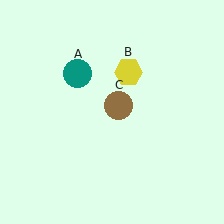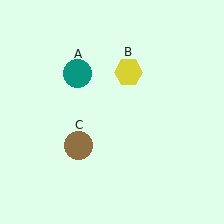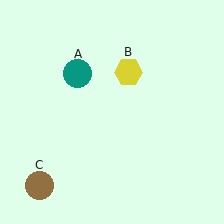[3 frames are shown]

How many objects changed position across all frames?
1 object changed position: brown circle (object C).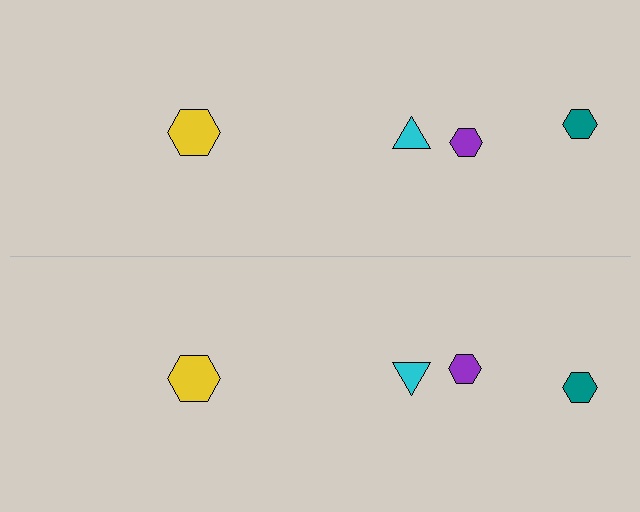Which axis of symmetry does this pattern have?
The pattern has a horizontal axis of symmetry running through the center of the image.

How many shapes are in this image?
There are 8 shapes in this image.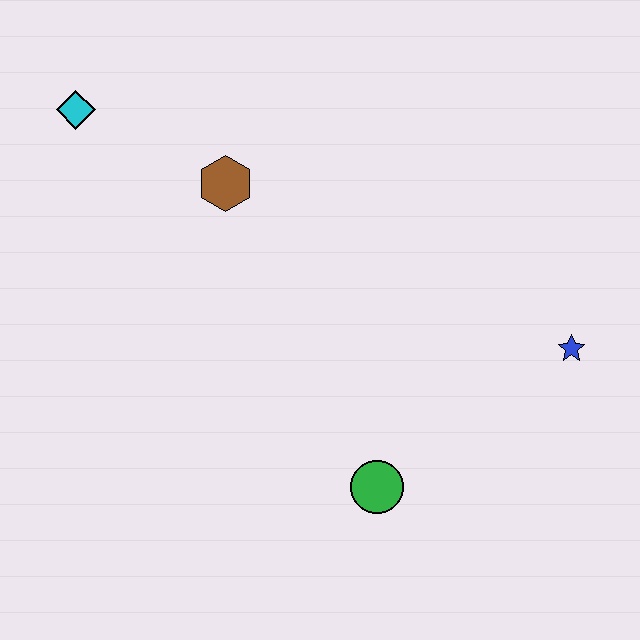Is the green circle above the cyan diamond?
No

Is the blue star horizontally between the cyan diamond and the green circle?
No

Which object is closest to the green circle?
The blue star is closest to the green circle.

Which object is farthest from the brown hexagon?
The blue star is farthest from the brown hexagon.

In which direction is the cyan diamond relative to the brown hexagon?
The cyan diamond is to the left of the brown hexagon.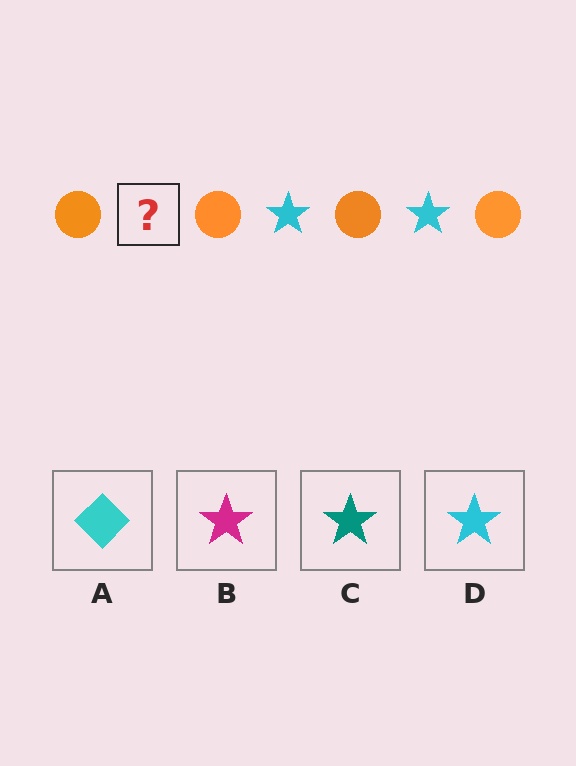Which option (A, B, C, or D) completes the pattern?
D.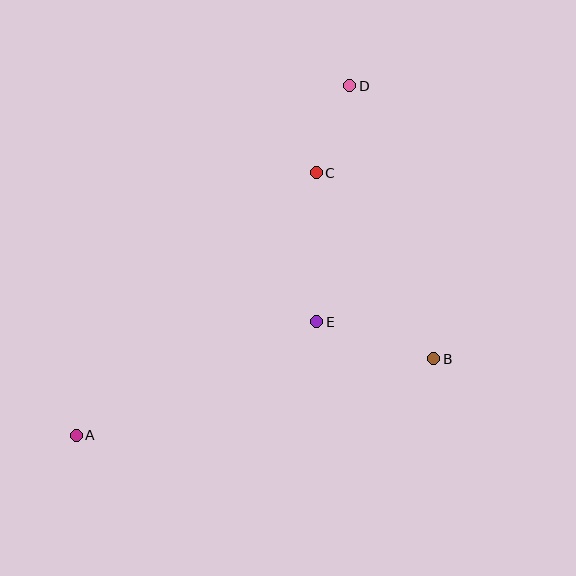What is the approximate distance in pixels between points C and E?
The distance between C and E is approximately 149 pixels.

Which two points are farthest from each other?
Points A and D are farthest from each other.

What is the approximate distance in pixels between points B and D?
The distance between B and D is approximately 286 pixels.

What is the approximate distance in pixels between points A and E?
The distance between A and E is approximately 266 pixels.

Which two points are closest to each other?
Points C and D are closest to each other.